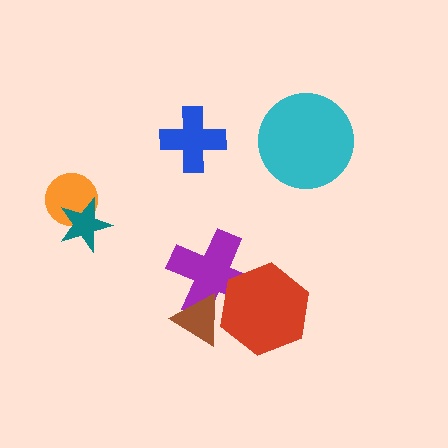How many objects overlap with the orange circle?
1 object overlaps with the orange circle.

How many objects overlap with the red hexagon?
2 objects overlap with the red hexagon.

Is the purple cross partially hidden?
Yes, it is partially covered by another shape.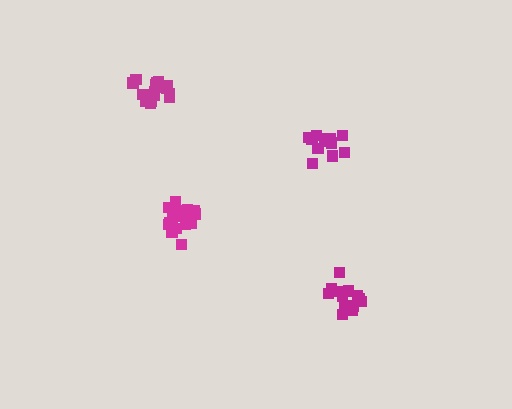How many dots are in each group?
Group 1: 14 dots, Group 2: 15 dots, Group 3: 18 dots, Group 4: 18 dots (65 total).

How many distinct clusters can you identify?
There are 4 distinct clusters.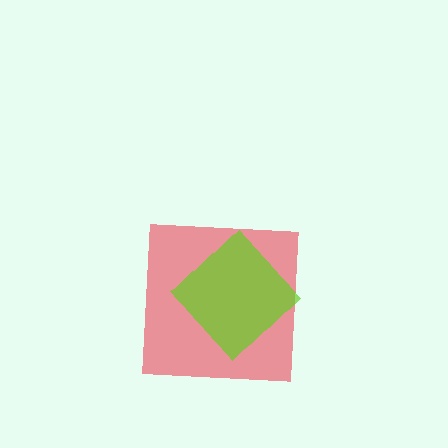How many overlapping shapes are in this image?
There are 2 overlapping shapes in the image.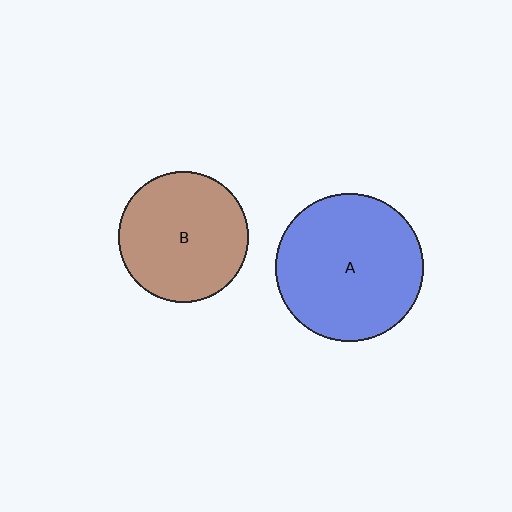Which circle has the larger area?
Circle A (blue).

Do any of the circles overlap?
No, none of the circles overlap.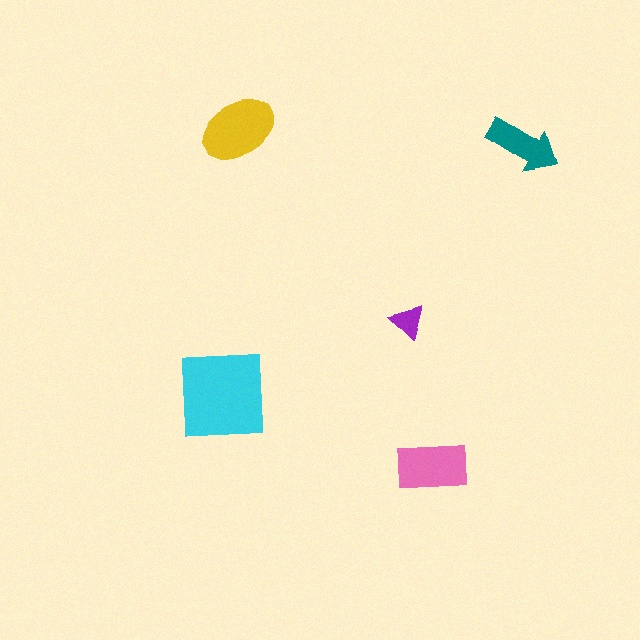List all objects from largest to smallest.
The cyan square, the yellow ellipse, the pink rectangle, the teal arrow, the purple triangle.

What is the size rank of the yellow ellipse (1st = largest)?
2nd.